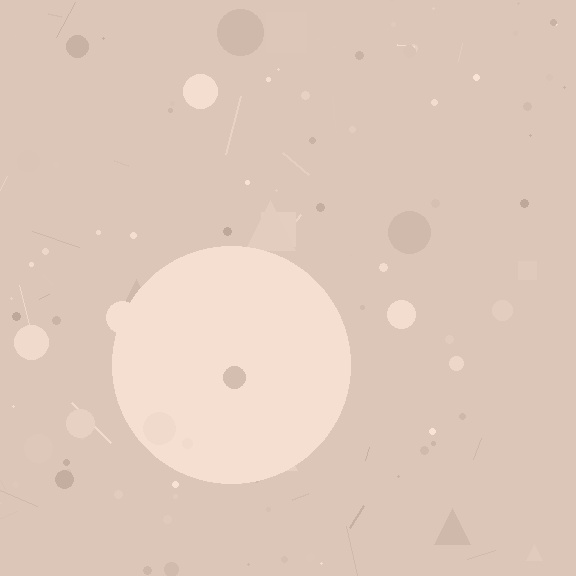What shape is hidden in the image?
A circle is hidden in the image.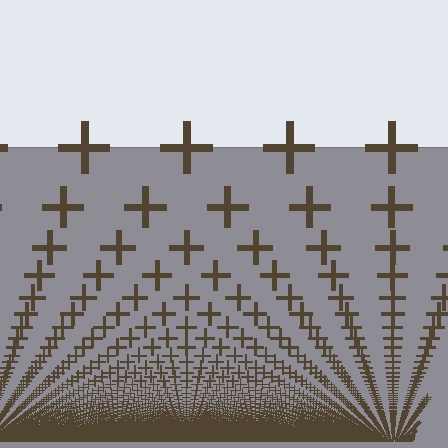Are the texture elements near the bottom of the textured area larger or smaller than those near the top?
Smaller. The gradient is inverted — elements near the bottom are smaller and denser.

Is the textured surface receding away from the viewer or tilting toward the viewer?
The surface appears to tilt toward the viewer. Texture elements get larger and sparser toward the top.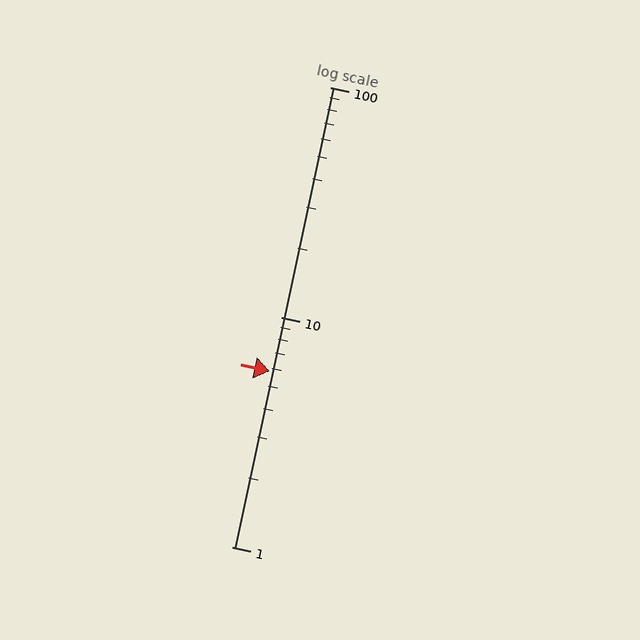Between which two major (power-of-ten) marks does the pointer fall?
The pointer is between 1 and 10.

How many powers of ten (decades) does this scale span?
The scale spans 2 decades, from 1 to 100.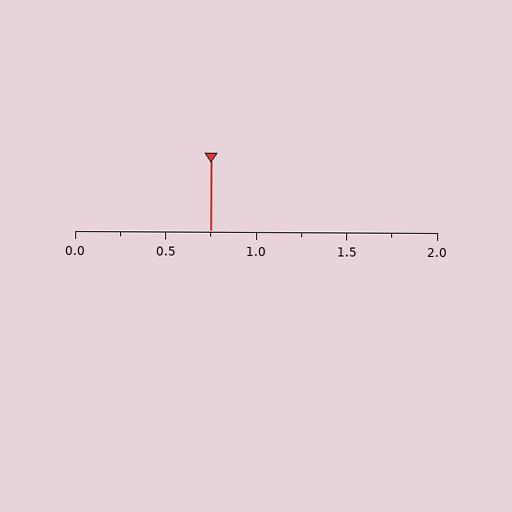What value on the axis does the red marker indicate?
The marker indicates approximately 0.75.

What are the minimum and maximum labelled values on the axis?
The axis runs from 0.0 to 2.0.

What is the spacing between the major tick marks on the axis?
The major ticks are spaced 0.5 apart.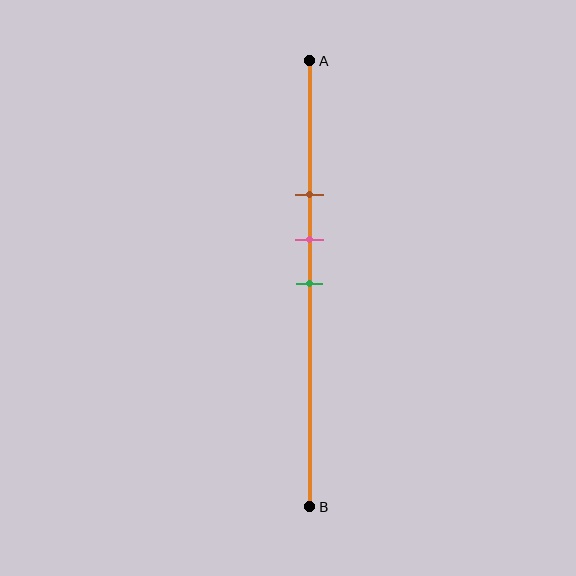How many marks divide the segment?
There are 3 marks dividing the segment.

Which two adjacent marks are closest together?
The pink and green marks are the closest adjacent pair.